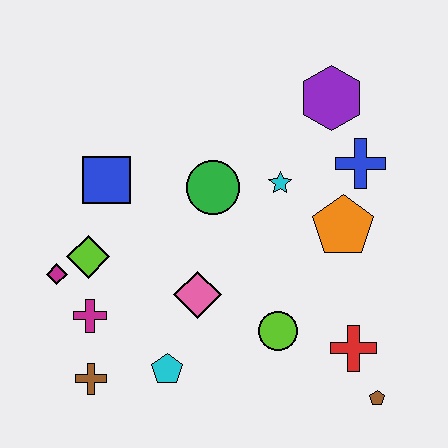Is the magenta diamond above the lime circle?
Yes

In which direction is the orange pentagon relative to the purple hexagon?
The orange pentagon is below the purple hexagon.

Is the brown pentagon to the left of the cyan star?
No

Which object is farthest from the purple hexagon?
The brown cross is farthest from the purple hexagon.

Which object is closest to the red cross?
The brown pentagon is closest to the red cross.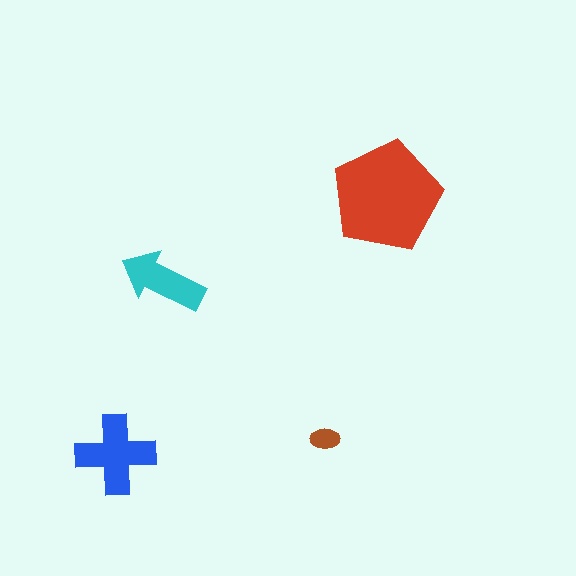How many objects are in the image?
There are 4 objects in the image.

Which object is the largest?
The red pentagon.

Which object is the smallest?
The brown ellipse.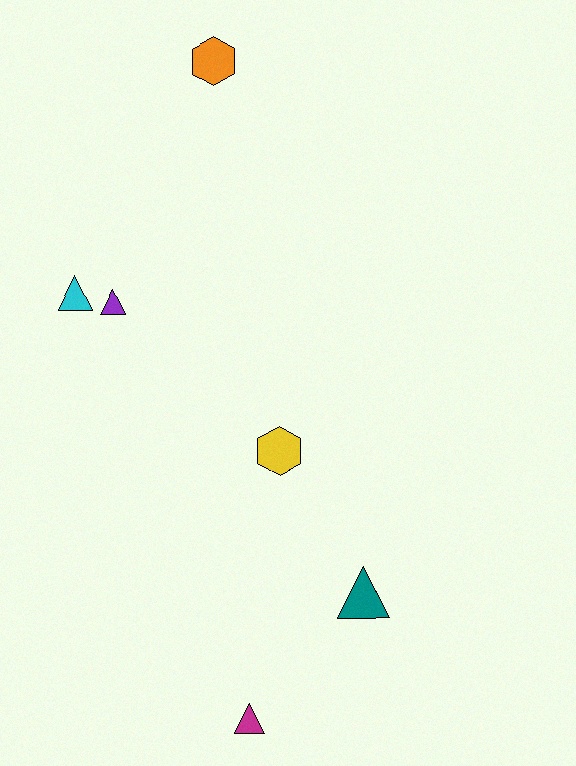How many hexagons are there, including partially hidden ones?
There are 2 hexagons.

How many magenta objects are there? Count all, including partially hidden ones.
There is 1 magenta object.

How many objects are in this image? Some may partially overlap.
There are 6 objects.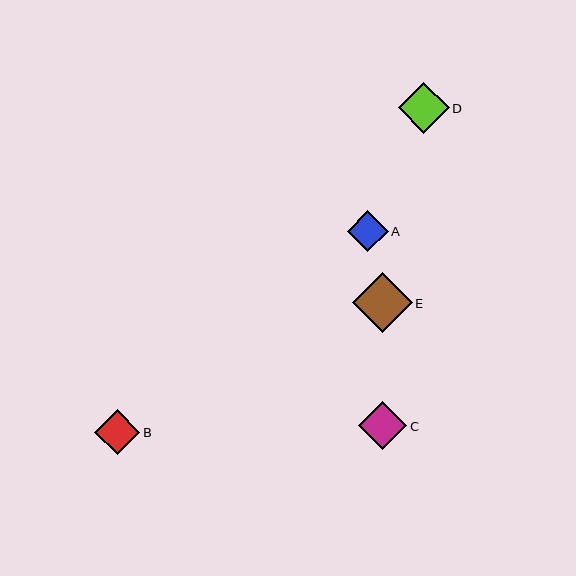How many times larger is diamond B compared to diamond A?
Diamond B is approximately 1.1 times the size of diamond A.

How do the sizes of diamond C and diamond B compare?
Diamond C and diamond B are approximately the same size.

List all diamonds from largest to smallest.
From largest to smallest: E, D, C, B, A.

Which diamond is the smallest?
Diamond A is the smallest with a size of approximately 41 pixels.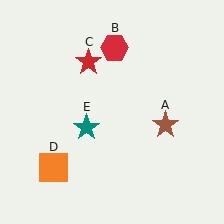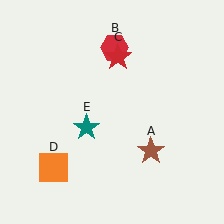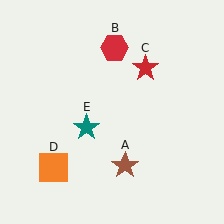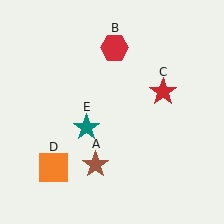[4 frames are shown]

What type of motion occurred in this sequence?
The brown star (object A), red star (object C) rotated clockwise around the center of the scene.